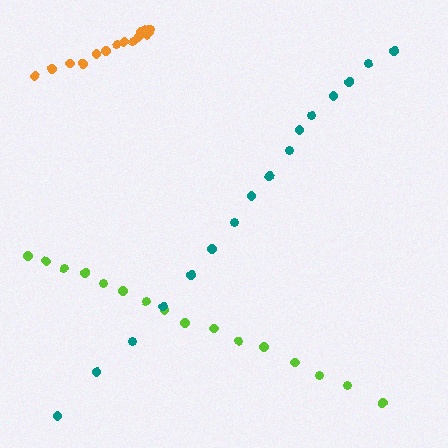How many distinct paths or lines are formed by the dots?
There are 3 distinct paths.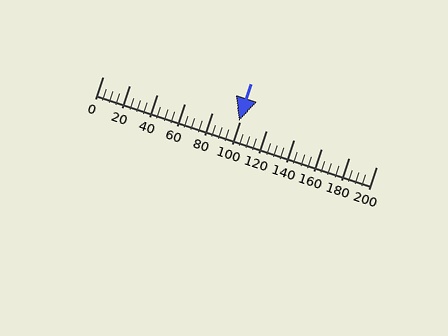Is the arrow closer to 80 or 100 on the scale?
The arrow is closer to 100.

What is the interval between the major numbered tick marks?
The major tick marks are spaced 20 units apart.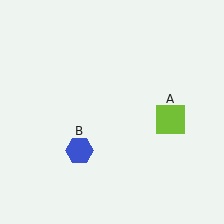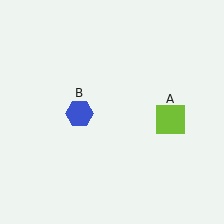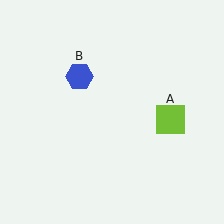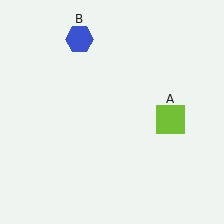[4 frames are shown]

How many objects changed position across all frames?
1 object changed position: blue hexagon (object B).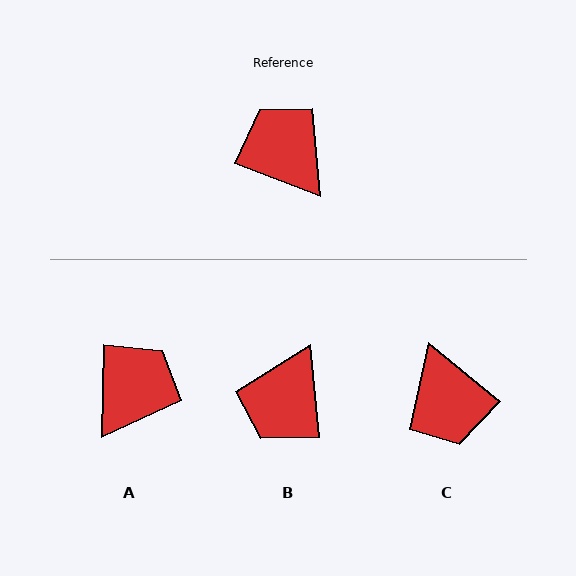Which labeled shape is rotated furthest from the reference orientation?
C, about 162 degrees away.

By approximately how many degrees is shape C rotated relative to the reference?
Approximately 162 degrees counter-clockwise.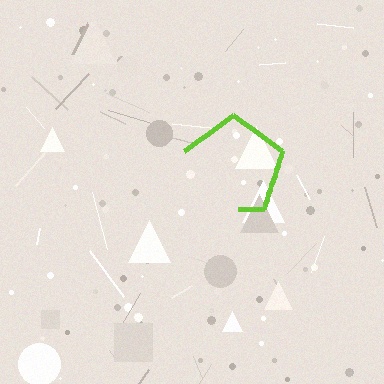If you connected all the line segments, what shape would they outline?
They would outline a pentagon.